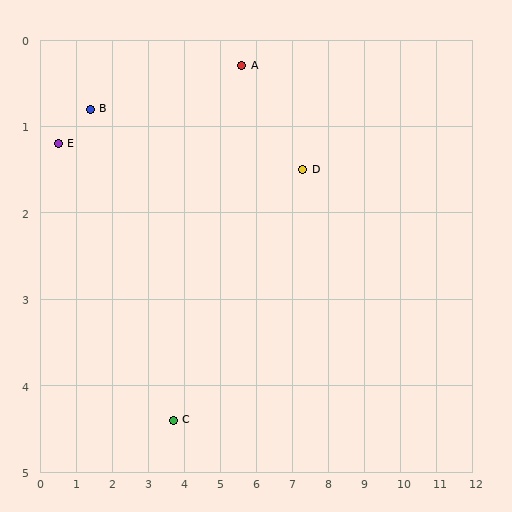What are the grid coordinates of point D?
Point D is at approximately (7.3, 1.5).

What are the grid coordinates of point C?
Point C is at approximately (3.7, 4.4).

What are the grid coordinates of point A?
Point A is at approximately (5.6, 0.3).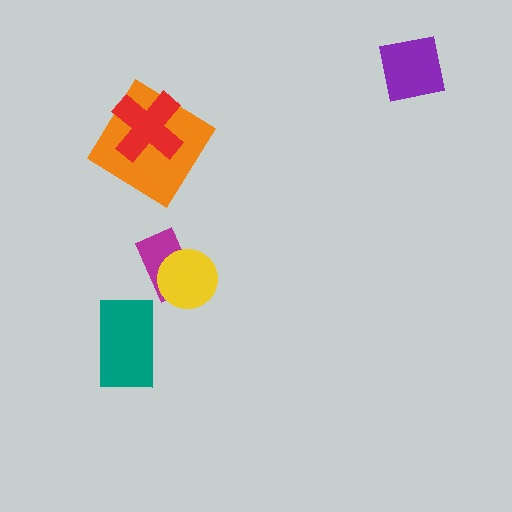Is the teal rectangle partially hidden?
No, no other shape covers it.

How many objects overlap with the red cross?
1 object overlaps with the red cross.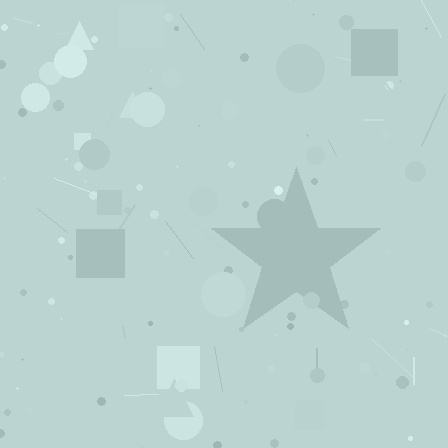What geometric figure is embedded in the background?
A star is embedded in the background.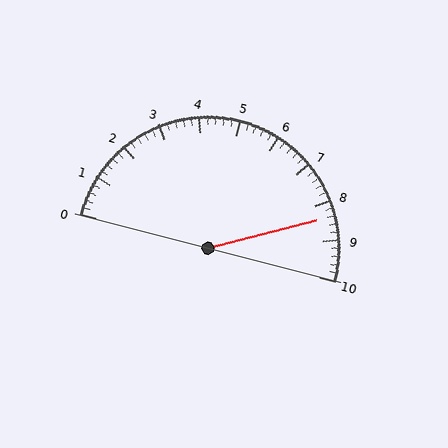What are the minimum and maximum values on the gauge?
The gauge ranges from 0 to 10.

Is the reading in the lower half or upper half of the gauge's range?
The reading is in the upper half of the range (0 to 10).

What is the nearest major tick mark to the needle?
The nearest major tick mark is 8.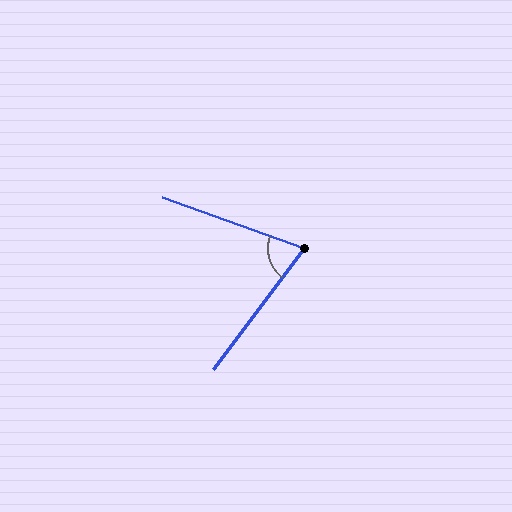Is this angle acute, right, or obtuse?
It is acute.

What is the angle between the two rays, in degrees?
Approximately 73 degrees.